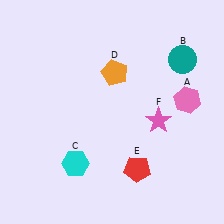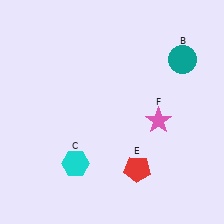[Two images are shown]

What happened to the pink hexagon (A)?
The pink hexagon (A) was removed in Image 2. It was in the top-right area of Image 1.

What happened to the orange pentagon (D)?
The orange pentagon (D) was removed in Image 2. It was in the top-right area of Image 1.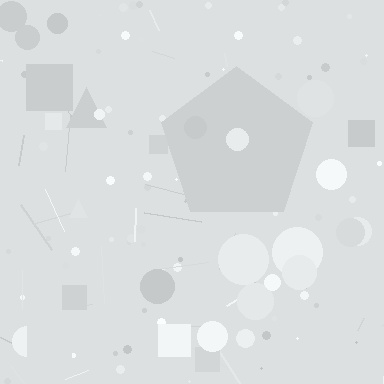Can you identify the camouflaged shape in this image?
The camouflaged shape is a pentagon.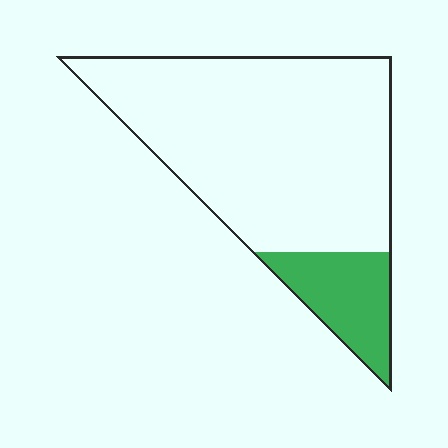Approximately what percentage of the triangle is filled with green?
Approximately 15%.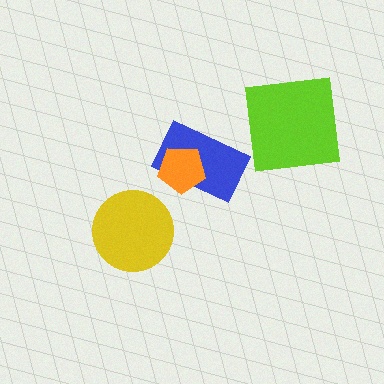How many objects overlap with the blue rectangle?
1 object overlaps with the blue rectangle.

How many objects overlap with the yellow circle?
0 objects overlap with the yellow circle.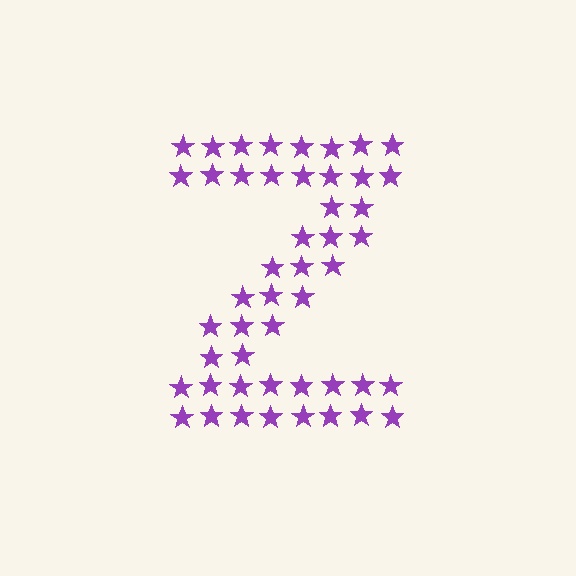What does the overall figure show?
The overall figure shows the letter Z.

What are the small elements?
The small elements are stars.